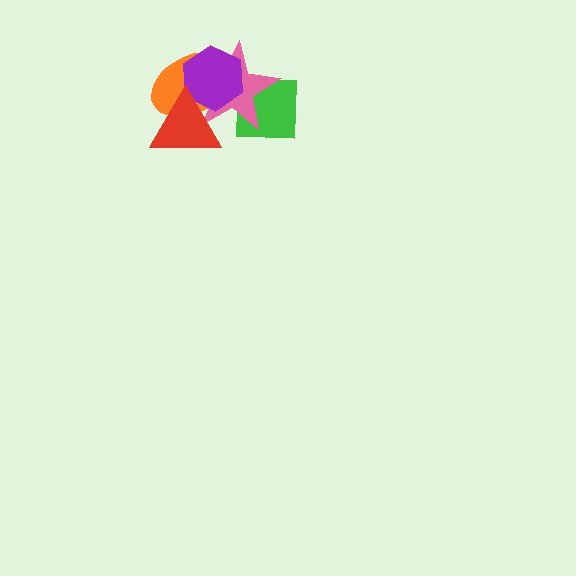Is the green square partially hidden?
Yes, it is partially covered by another shape.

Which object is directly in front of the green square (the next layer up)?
The pink star is directly in front of the green square.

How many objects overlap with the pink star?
4 objects overlap with the pink star.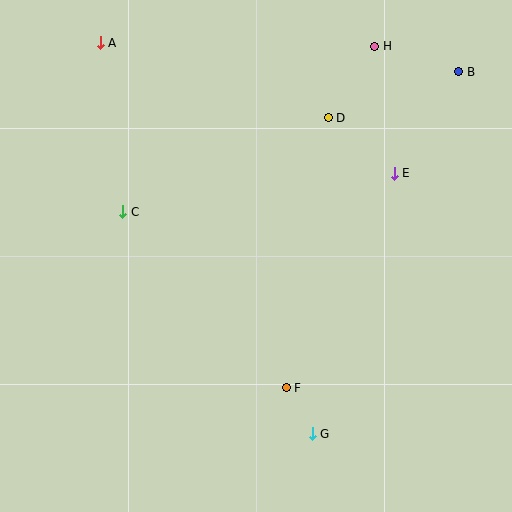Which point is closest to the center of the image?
Point F at (286, 388) is closest to the center.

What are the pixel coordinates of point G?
Point G is at (312, 434).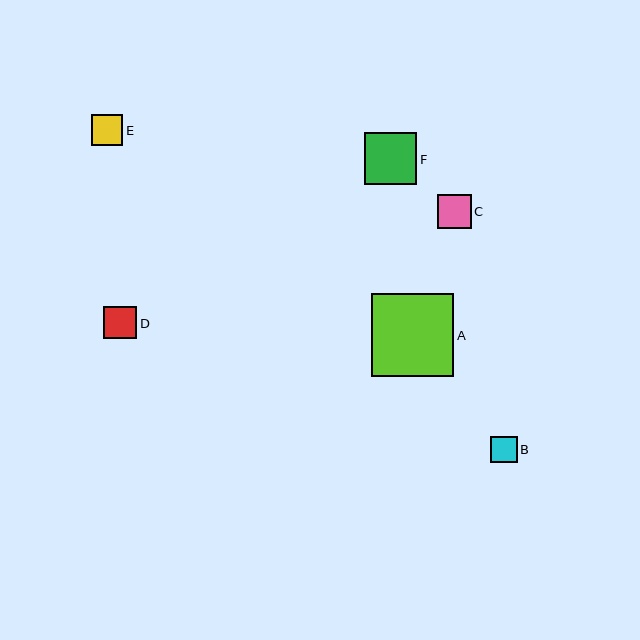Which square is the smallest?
Square B is the smallest with a size of approximately 26 pixels.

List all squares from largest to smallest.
From largest to smallest: A, F, C, D, E, B.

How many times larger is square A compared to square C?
Square A is approximately 2.4 times the size of square C.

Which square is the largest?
Square A is the largest with a size of approximately 82 pixels.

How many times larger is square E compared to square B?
Square E is approximately 1.2 times the size of square B.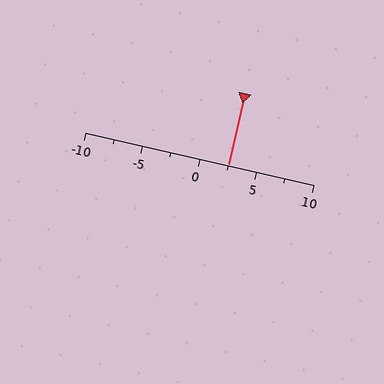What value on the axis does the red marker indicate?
The marker indicates approximately 2.5.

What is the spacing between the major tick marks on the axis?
The major ticks are spaced 5 apart.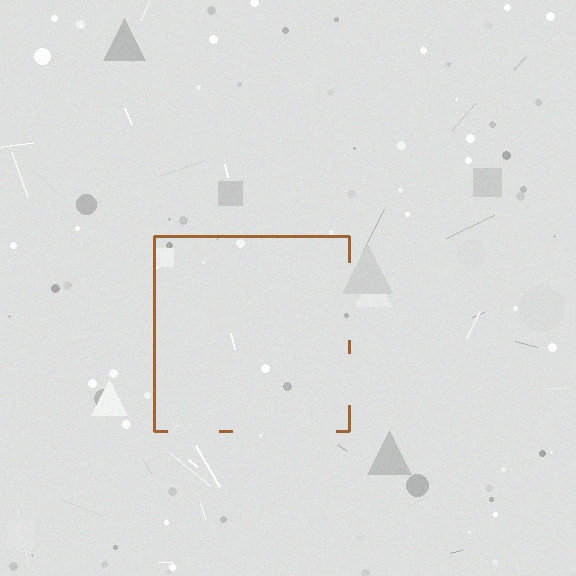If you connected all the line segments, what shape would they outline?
They would outline a square.